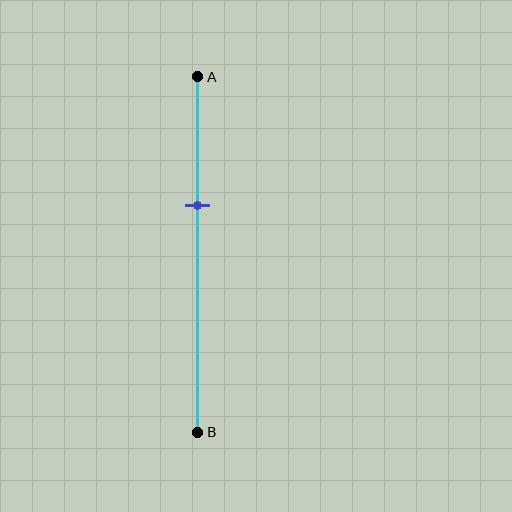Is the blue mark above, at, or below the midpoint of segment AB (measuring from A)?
The blue mark is above the midpoint of segment AB.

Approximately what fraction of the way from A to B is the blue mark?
The blue mark is approximately 35% of the way from A to B.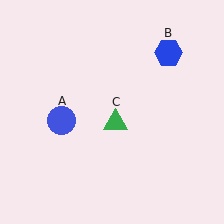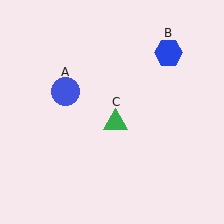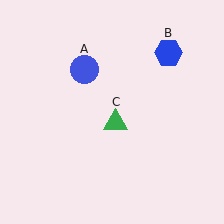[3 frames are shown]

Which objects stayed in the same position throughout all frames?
Blue hexagon (object B) and green triangle (object C) remained stationary.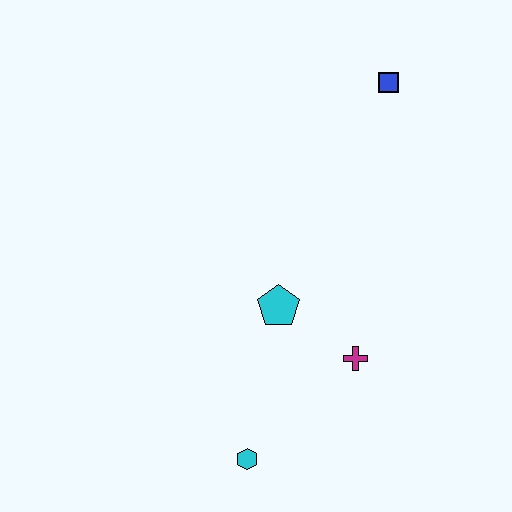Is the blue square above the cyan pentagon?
Yes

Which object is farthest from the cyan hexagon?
The blue square is farthest from the cyan hexagon.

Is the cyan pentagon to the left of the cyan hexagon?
No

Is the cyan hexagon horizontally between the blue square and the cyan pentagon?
No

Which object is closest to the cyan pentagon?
The magenta cross is closest to the cyan pentagon.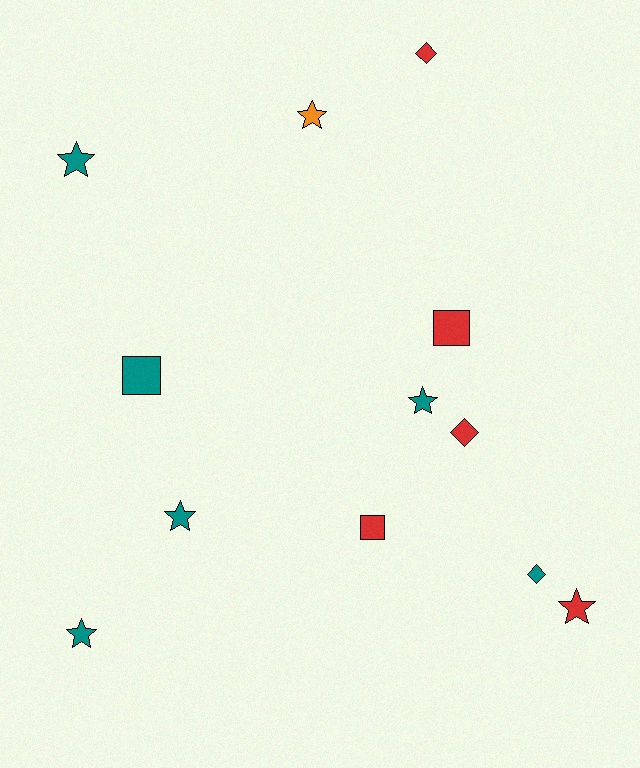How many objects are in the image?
There are 12 objects.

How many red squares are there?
There are 2 red squares.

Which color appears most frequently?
Teal, with 6 objects.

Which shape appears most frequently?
Star, with 6 objects.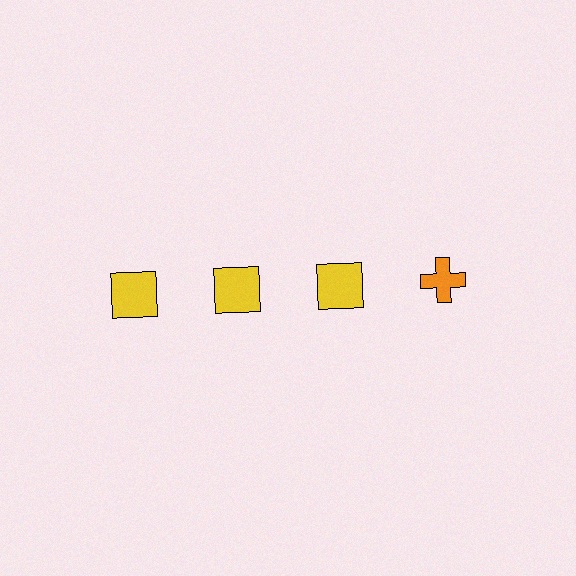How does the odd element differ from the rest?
It differs in both color (orange instead of yellow) and shape (cross instead of square).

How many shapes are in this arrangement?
There are 4 shapes arranged in a grid pattern.